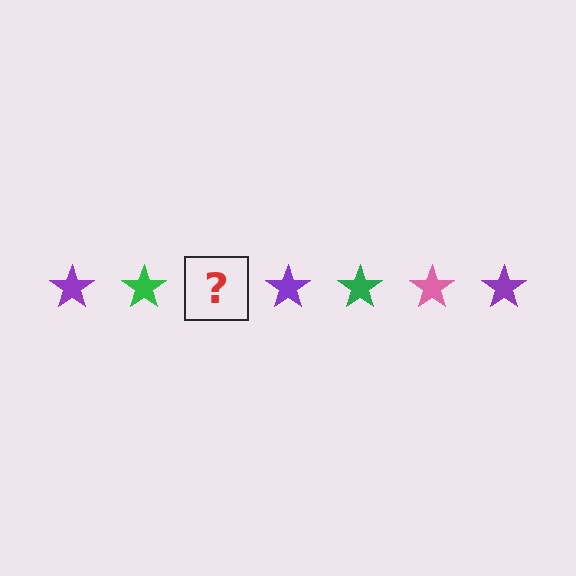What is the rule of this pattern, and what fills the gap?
The rule is that the pattern cycles through purple, green, pink stars. The gap should be filled with a pink star.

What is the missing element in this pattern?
The missing element is a pink star.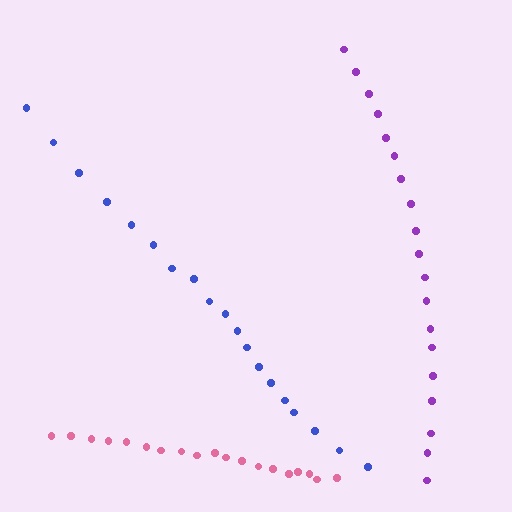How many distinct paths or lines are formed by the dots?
There are 3 distinct paths.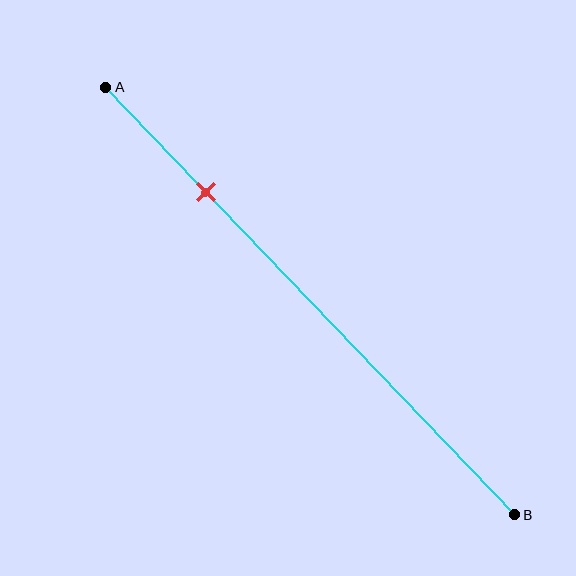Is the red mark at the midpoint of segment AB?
No, the mark is at about 25% from A, not at the 50% midpoint.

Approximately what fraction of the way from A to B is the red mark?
The red mark is approximately 25% of the way from A to B.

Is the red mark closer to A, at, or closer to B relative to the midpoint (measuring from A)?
The red mark is closer to point A than the midpoint of segment AB.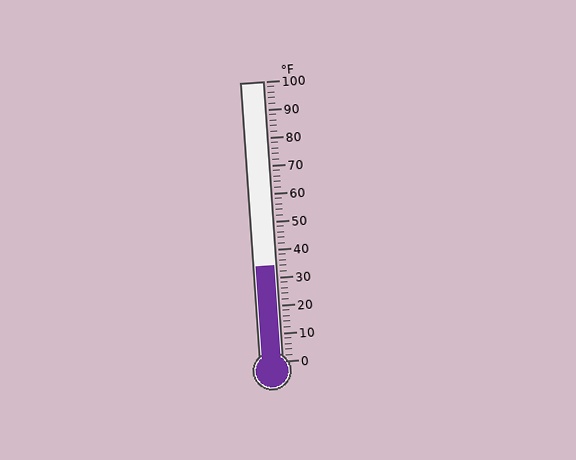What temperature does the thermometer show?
The thermometer shows approximately 34°F.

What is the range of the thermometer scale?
The thermometer scale ranges from 0°F to 100°F.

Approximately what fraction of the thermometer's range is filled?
The thermometer is filled to approximately 35% of its range.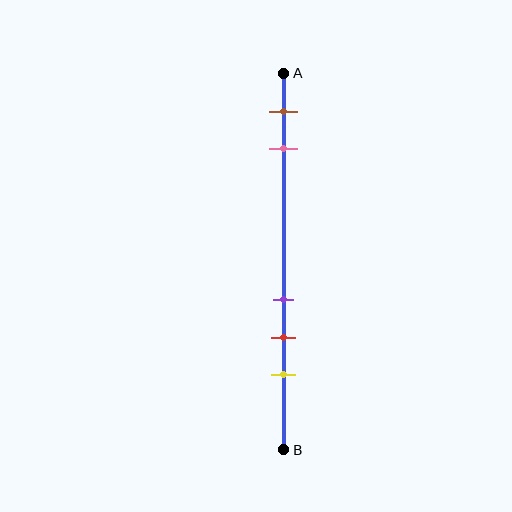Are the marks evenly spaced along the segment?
No, the marks are not evenly spaced.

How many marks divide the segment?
There are 5 marks dividing the segment.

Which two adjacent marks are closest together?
The purple and red marks are the closest adjacent pair.